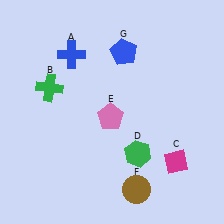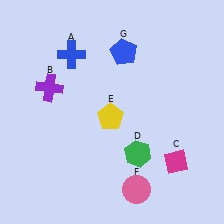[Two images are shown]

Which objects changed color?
B changed from green to purple. E changed from pink to yellow. F changed from brown to pink.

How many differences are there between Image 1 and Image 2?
There are 3 differences between the two images.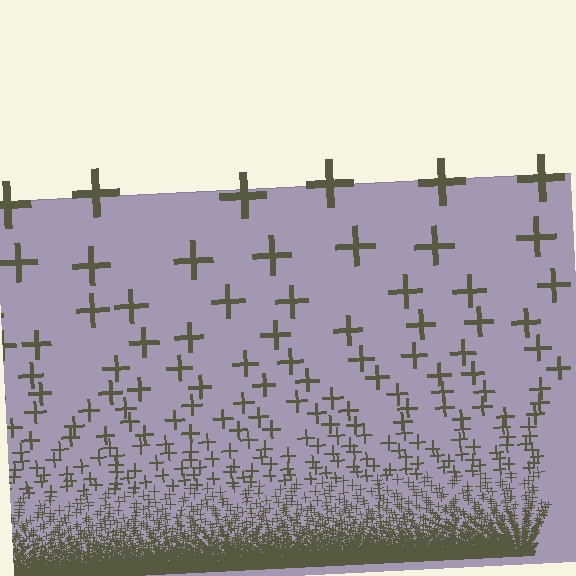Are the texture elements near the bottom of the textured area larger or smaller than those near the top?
Smaller. The gradient is inverted — elements near the bottom are smaller and denser.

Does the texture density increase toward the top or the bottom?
Density increases toward the bottom.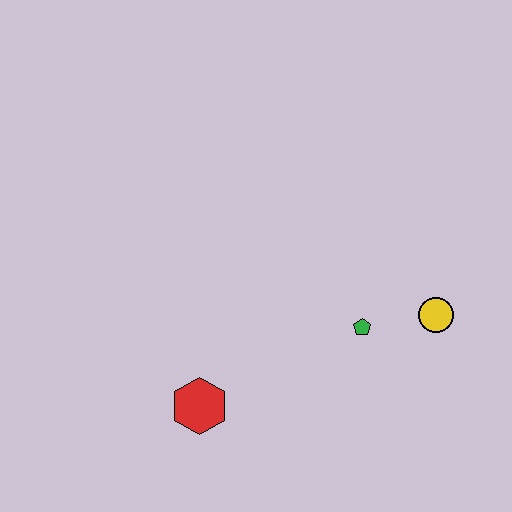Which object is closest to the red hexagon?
The green pentagon is closest to the red hexagon.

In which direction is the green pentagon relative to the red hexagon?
The green pentagon is to the right of the red hexagon.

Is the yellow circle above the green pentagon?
Yes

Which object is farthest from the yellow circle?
The red hexagon is farthest from the yellow circle.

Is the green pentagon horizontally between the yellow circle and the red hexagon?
Yes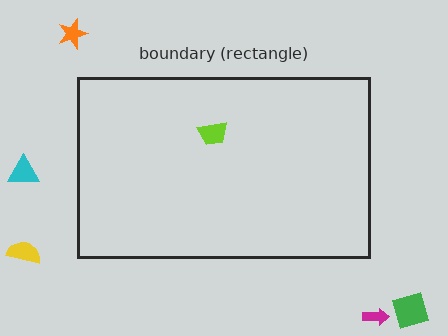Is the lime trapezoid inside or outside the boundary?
Inside.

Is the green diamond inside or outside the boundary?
Outside.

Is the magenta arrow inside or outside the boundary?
Outside.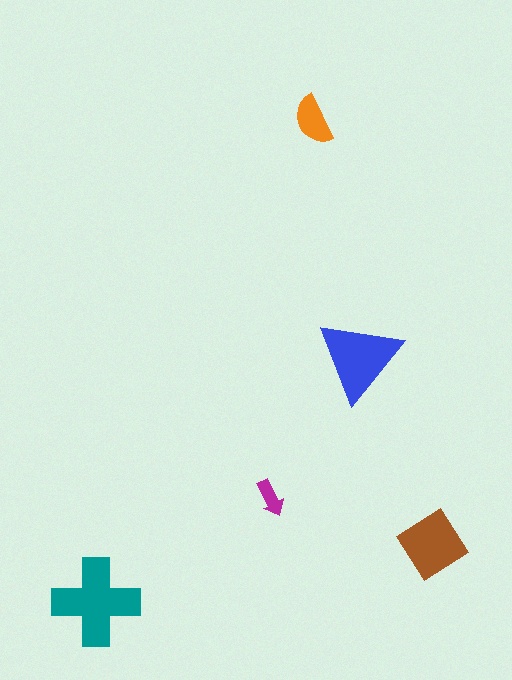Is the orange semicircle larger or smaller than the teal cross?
Smaller.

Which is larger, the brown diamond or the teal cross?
The teal cross.